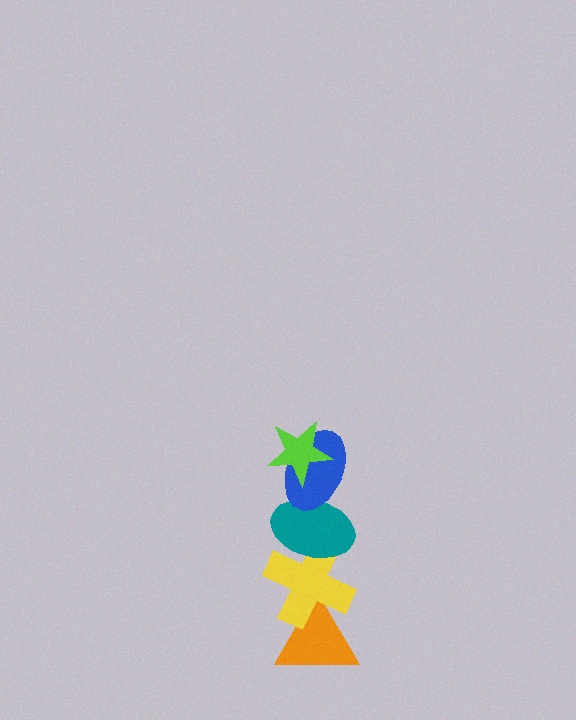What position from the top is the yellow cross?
The yellow cross is 4th from the top.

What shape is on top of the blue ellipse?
The lime star is on top of the blue ellipse.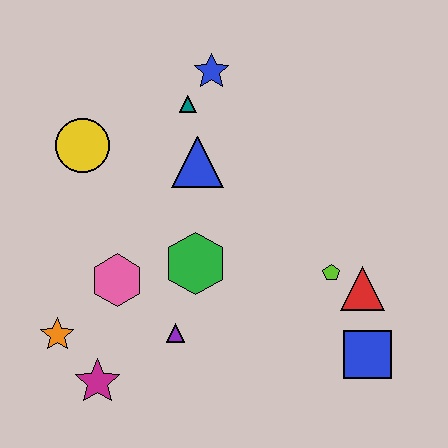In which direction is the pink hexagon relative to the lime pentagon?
The pink hexagon is to the left of the lime pentagon.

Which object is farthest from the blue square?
The yellow circle is farthest from the blue square.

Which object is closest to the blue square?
The red triangle is closest to the blue square.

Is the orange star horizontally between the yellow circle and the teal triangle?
No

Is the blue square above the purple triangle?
No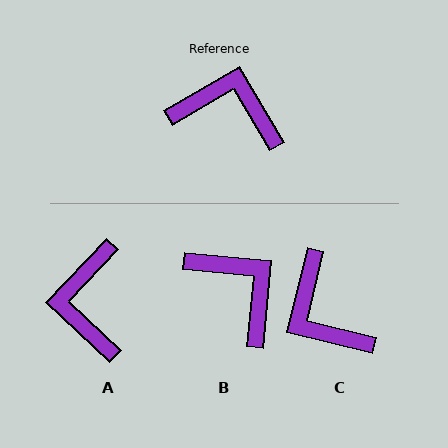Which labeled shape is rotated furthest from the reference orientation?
C, about 136 degrees away.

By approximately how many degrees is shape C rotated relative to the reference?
Approximately 136 degrees counter-clockwise.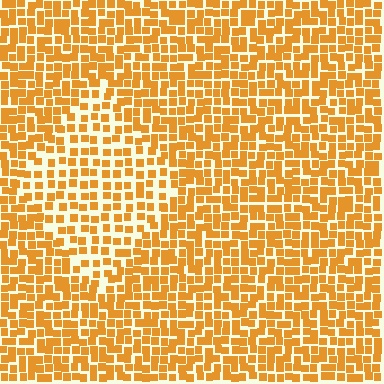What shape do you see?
I see a diamond.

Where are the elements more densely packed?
The elements are more densely packed outside the diamond boundary.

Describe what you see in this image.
The image contains small orange elements arranged at two different densities. A diamond-shaped region is visible where the elements are less densely packed than the surrounding area.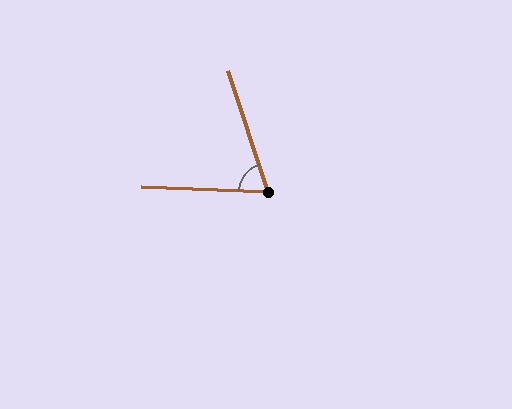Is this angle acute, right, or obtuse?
It is acute.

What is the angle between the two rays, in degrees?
Approximately 69 degrees.